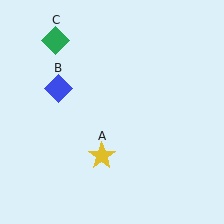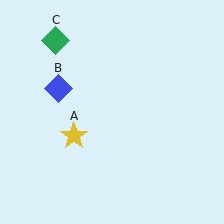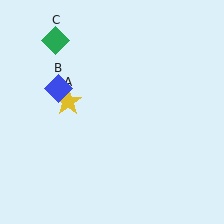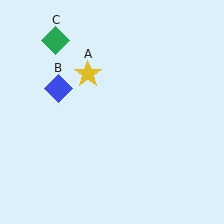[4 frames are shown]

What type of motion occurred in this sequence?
The yellow star (object A) rotated clockwise around the center of the scene.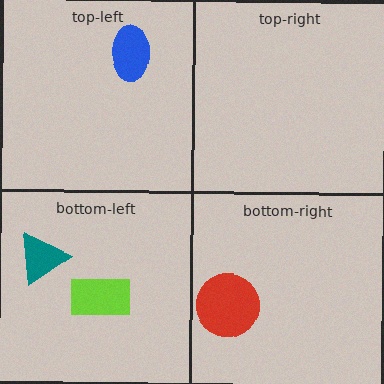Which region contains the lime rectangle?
The bottom-left region.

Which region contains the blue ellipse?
The top-left region.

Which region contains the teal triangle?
The bottom-left region.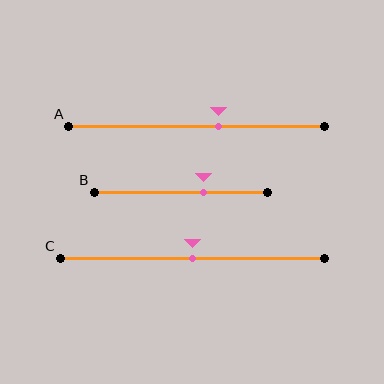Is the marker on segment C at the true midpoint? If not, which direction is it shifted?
Yes, the marker on segment C is at the true midpoint.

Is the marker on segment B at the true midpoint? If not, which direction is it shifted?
No, the marker on segment B is shifted to the right by about 13% of the segment length.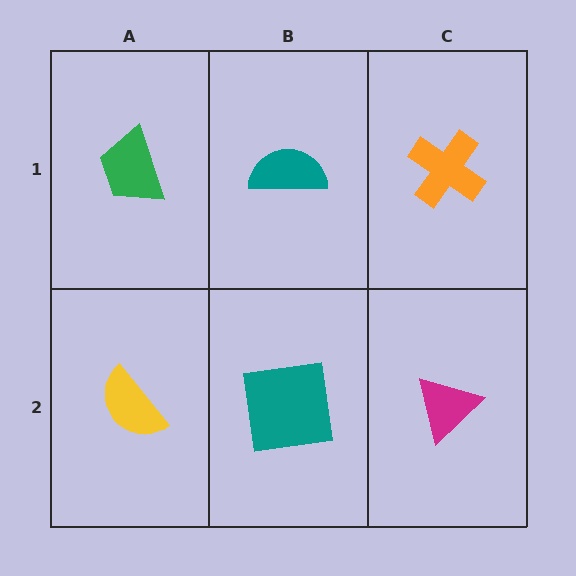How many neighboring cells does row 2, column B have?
3.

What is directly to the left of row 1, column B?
A green trapezoid.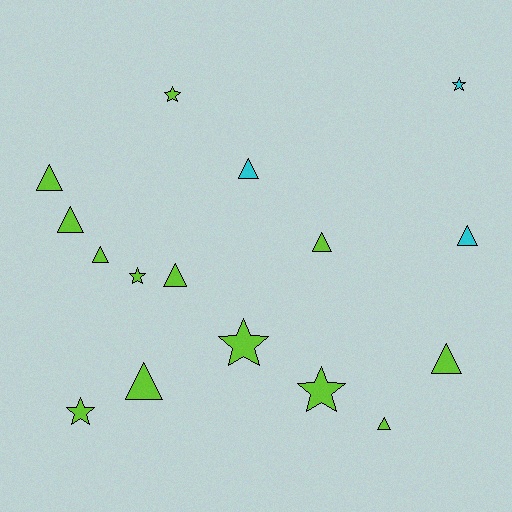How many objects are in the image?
There are 16 objects.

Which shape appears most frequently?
Triangle, with 10 objects.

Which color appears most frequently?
Lime, with 13 objects.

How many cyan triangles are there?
There are 2 cyan triangles.